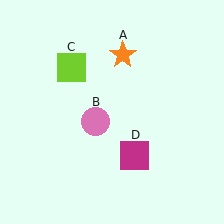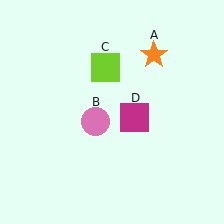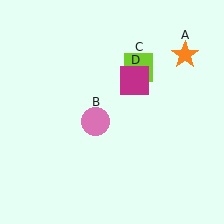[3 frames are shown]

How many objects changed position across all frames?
3 objects changed position: orange star (object A), lime square (object C), magenta square (object D).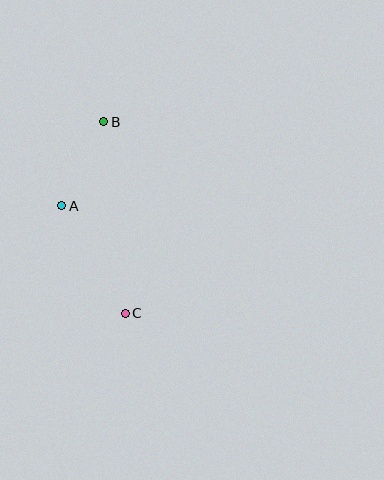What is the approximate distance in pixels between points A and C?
The distance between A and C is approximately 125 pixels.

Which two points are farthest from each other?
Points B and C are farthest from each other.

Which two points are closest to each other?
Points A and B are closest to each other.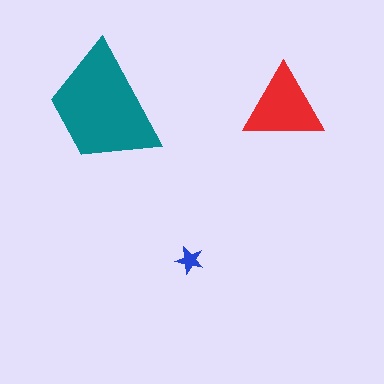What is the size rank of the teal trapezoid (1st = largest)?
1st.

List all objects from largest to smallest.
The teal trapezoid, the red triangle, the blue star.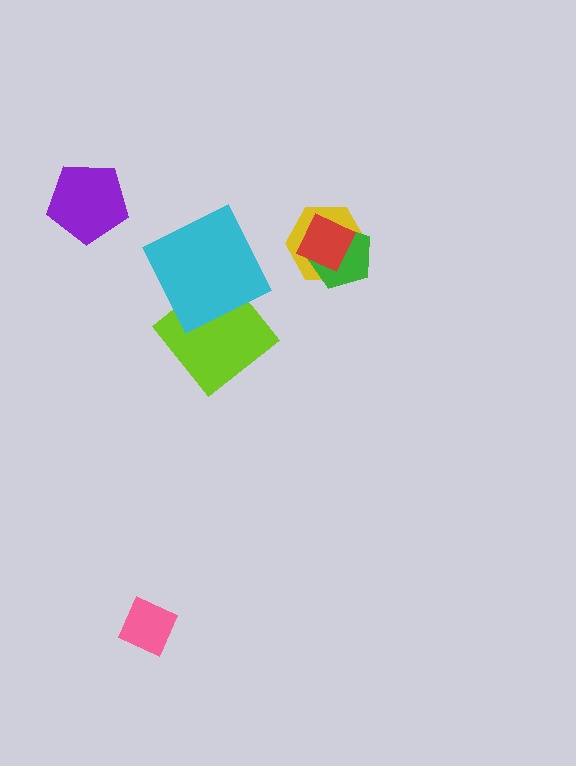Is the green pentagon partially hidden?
Yes, it is partially covered by another shape.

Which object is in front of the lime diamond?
The cyan square is in front of the lime diamond.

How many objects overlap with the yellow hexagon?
2 objects overlap with the yellow hexagon.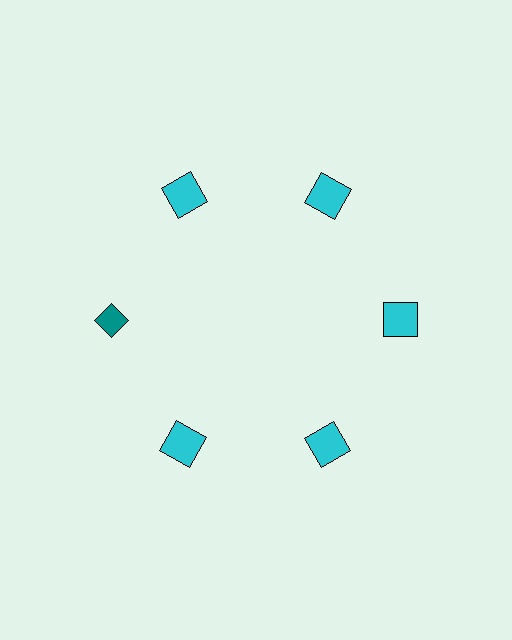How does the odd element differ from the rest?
It differs in both color (teal instead of cyan) and shape (diamond instead of square).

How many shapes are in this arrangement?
There are 6 shapes arranged in a ring pattern.